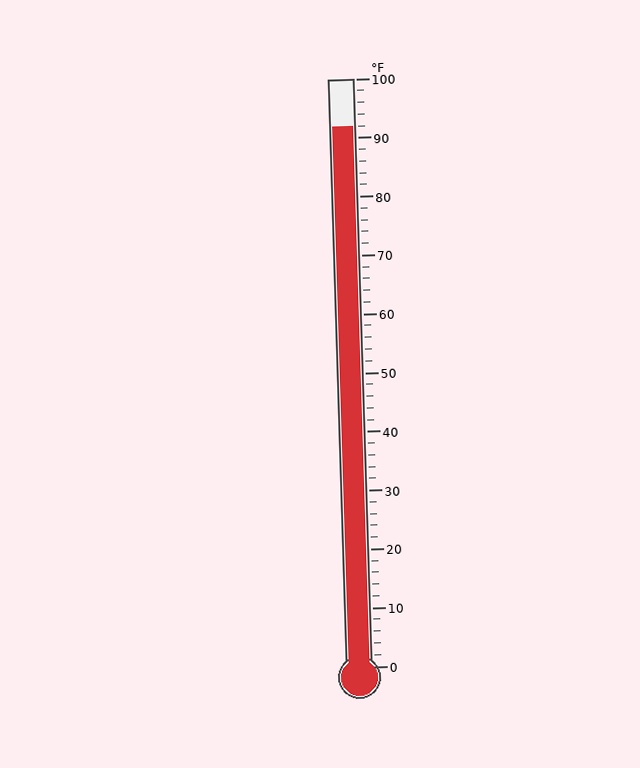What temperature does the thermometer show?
The thermometer shows approximately 92°F.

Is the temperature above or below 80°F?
The temperature is above 80°F.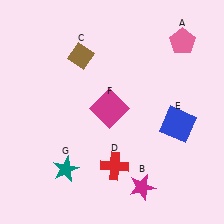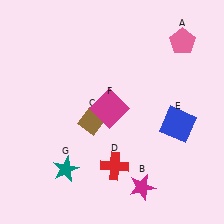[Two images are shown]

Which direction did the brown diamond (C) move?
The brown diamond (C) moved down.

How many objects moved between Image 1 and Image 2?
1 object moved between the two images.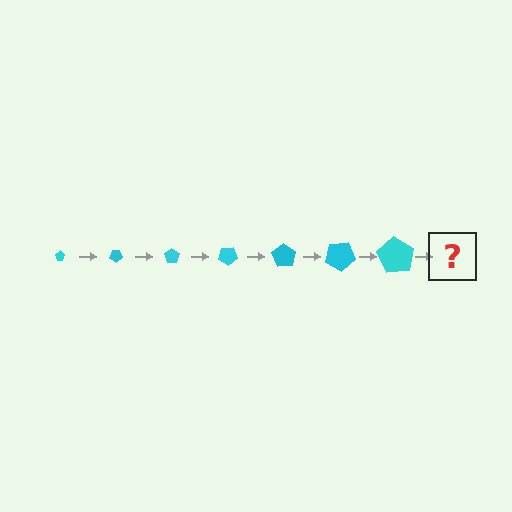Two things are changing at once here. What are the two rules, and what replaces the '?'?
The two rules are that the pentagon grows larger each step and it rotates 35 degrees each step. The '?' should be a pentagon, larger than the previous one and rotated 245 degrees from the start.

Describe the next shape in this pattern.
It should be a pentagon, larger than the previous one and rotated 245 degrees from the start.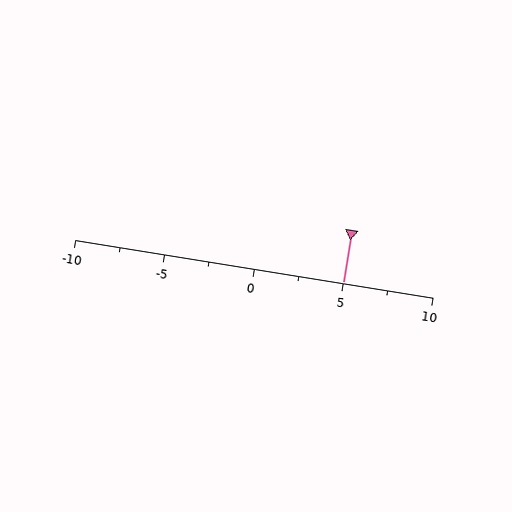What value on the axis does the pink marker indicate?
The marker indicates approximately 5.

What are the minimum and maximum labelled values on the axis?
The axis runs from -10 to 10.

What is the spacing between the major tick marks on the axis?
The major ticks are spaced 5 apart.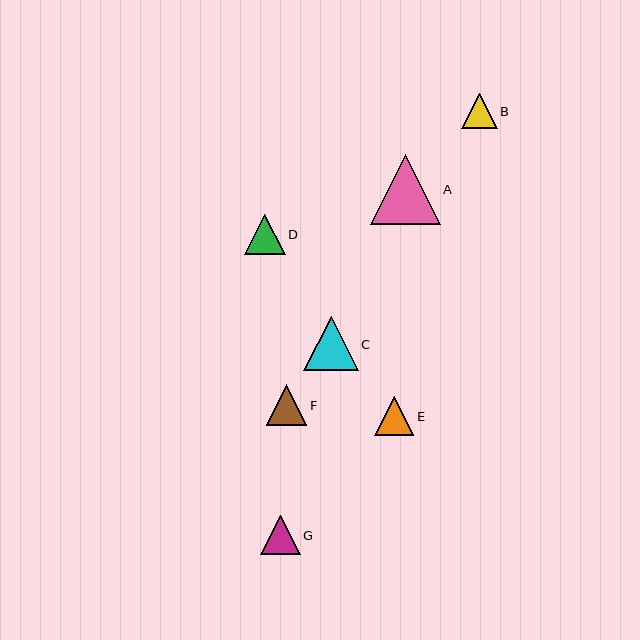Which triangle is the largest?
Triangle A is the largest with a size of approximately 70 pixels.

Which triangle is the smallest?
Triangle B is the smallest with a size of approximately 35 pixels.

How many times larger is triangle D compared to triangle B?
Triangle D is approximately 1.1 times the size of triangle B.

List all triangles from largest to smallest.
From largest to smallest: A, C, F, D, G, E, B.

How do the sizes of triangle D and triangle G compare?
Triangle D and triangle G are approximately the same size.